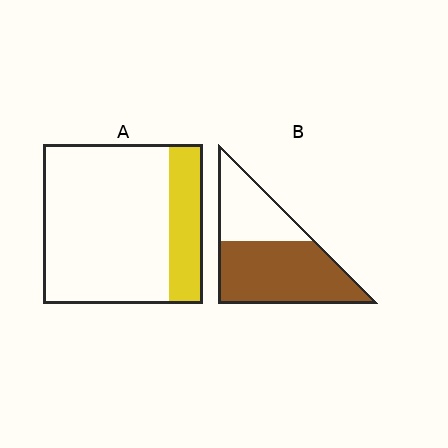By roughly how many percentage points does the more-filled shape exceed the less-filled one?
By roughly 40 percentage points (B over A).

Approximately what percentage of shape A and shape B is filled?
A is approximately 20% and B is approximately 65%.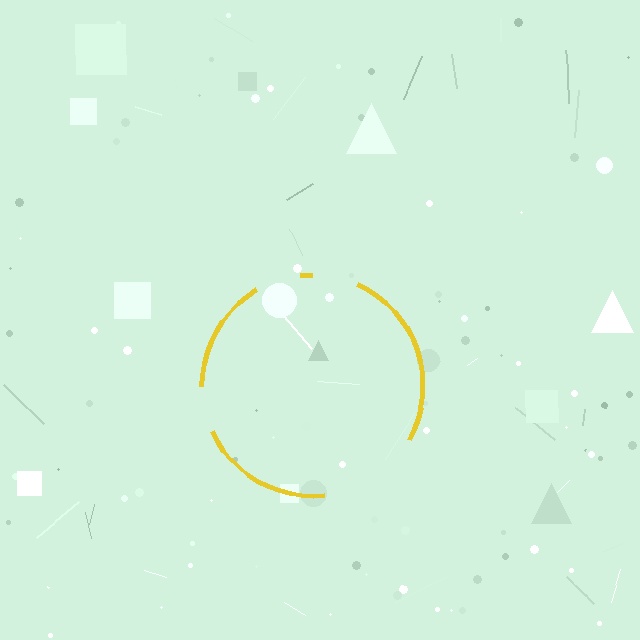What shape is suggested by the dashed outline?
The dashed outline suggests a circle.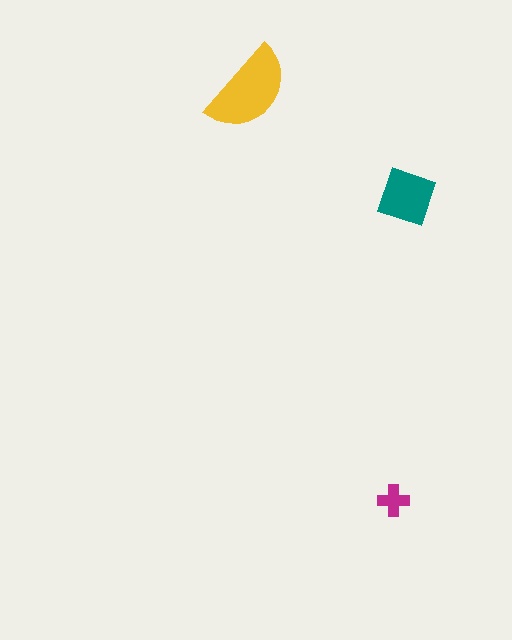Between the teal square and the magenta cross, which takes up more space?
The teal square.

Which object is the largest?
The yellow semicircle.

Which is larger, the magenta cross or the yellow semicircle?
The yellow semicircle.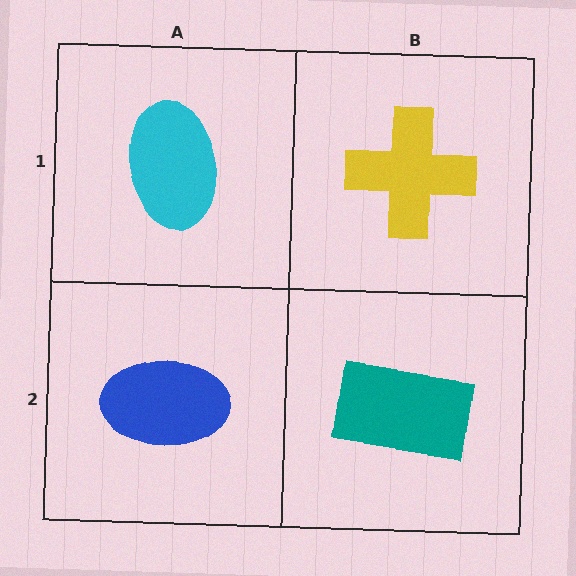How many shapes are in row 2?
2 shapes.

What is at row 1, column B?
A yellow cross.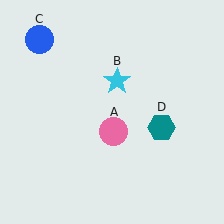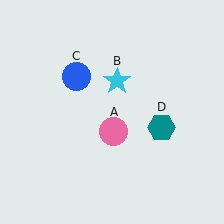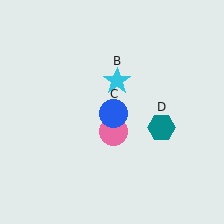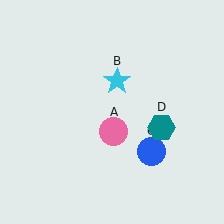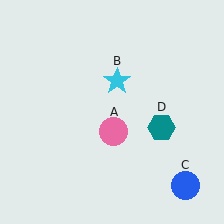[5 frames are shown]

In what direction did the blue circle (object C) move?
The blue circle (object C) moved down and to the right.